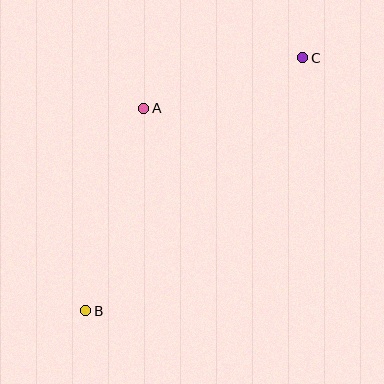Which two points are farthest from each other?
Points B and C are farthest from each other.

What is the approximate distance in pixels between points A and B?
The distance between A and B is approximately 211 pixels.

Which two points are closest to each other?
Points A and C are closest to each other.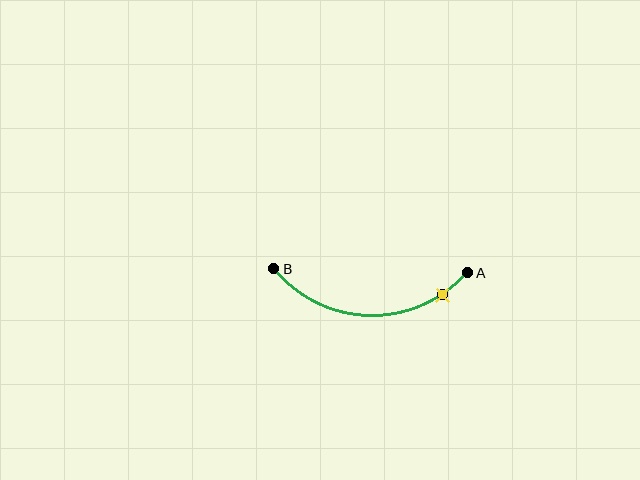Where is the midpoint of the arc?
The arc midpoint is the point on the curve farthest from the straight line joining A and B. It sits below that line.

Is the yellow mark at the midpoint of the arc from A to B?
No. The yellow mark lies on the arc but is closer to endpoint A. The arc midpoint would be at the point on the curve equidistant along the arc from both A and B.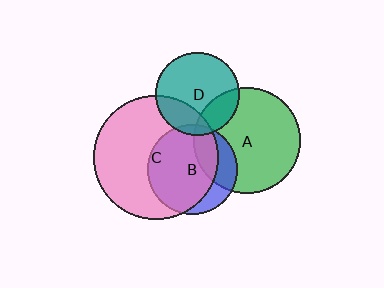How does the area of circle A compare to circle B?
Approximately 1.4 times.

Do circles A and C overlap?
Yes.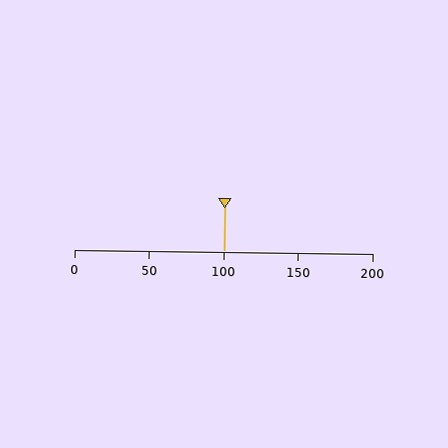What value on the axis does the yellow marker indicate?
The marker indicates approximately 100.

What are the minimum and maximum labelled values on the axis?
The axis runs from 0 to 200.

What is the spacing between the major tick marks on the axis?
The major ticks are spaced 50 apart.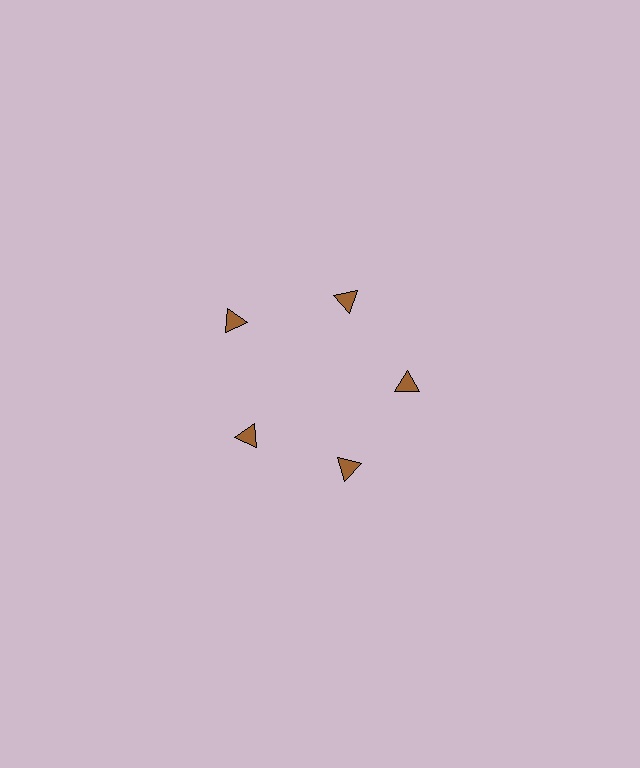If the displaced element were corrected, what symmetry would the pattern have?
It would have 5-fold rotational symmetry — the pattern would map onto itself every 72 degrees.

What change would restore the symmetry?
The symmetry would be restored by moving it inward, back onto the ring so that all 5 triangles sit at equal angles and equal distance from the center.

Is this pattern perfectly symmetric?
No. The 5 brown triangles are arranged in a ring, but one element near the 10 o'clock position is pushed outward from the center, breaking the 5-fold rotational symmetry.